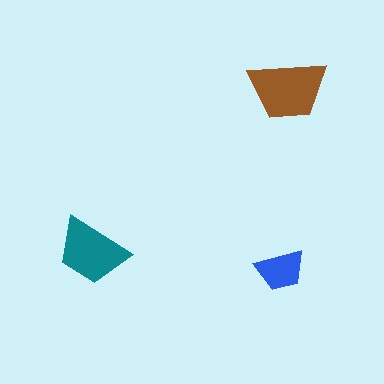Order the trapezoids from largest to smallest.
the brown one, the teal one, the blue one.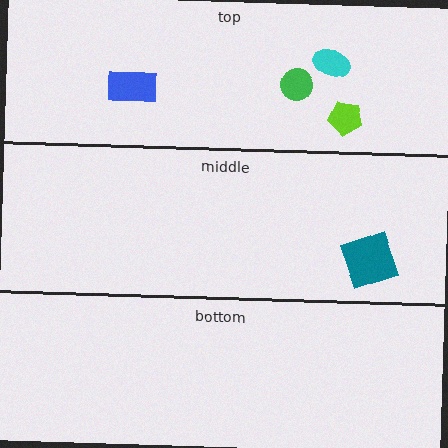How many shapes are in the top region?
4.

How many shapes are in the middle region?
1.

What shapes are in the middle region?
The teal square.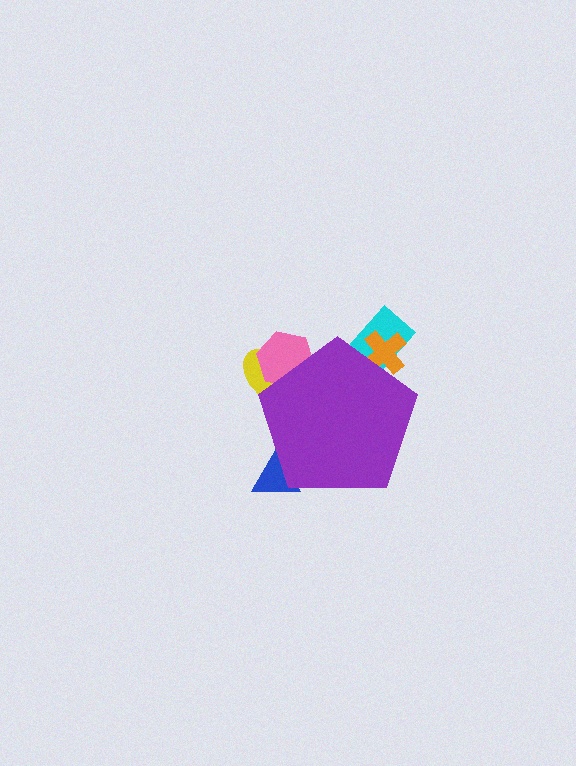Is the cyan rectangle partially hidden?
Yes, the cyan rectangle is partially hidden behind the purple pentagon.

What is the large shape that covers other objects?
A purple pentagon.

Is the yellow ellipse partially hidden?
Yes, the yellow ellipse is partially hidden behind the purple pentagon.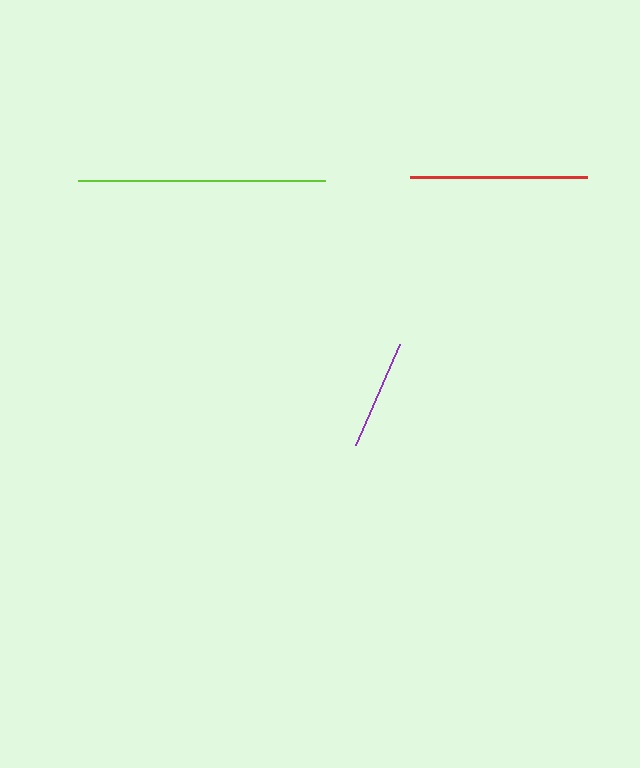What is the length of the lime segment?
The lime segment is approximately 247 pixels long.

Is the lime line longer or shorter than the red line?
The lime line is longer than the red line.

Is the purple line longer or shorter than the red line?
The red line is longer than the purple line.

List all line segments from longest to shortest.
From longest to shortest: lime, red, purple.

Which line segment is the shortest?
The purple line is the shortest at approximately 110 pixels.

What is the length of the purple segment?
The purple segment is approximately 110 pixels long.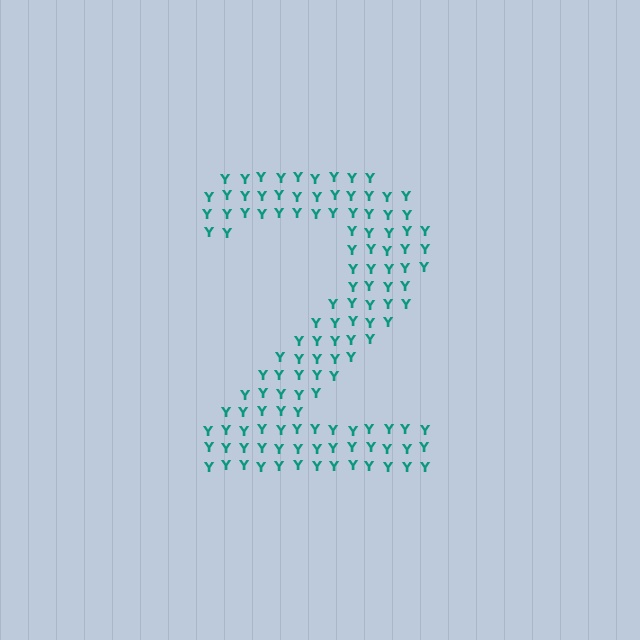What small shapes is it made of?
It is made of small letter Y's.